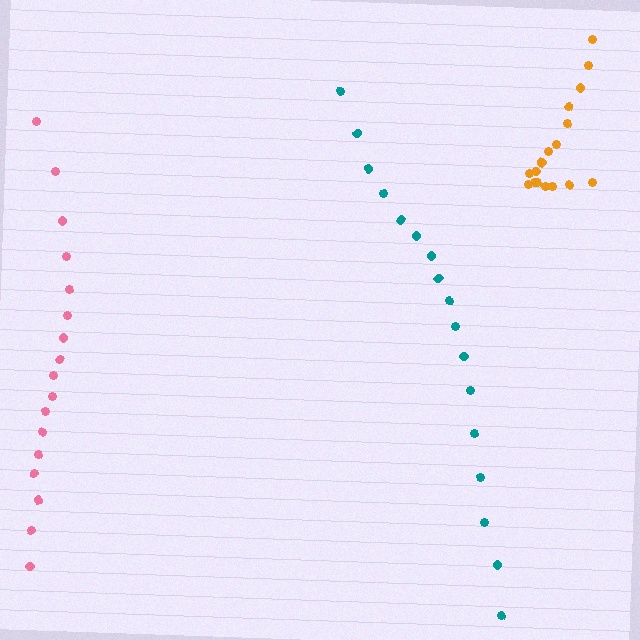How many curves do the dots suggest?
There are 3 distinct paths.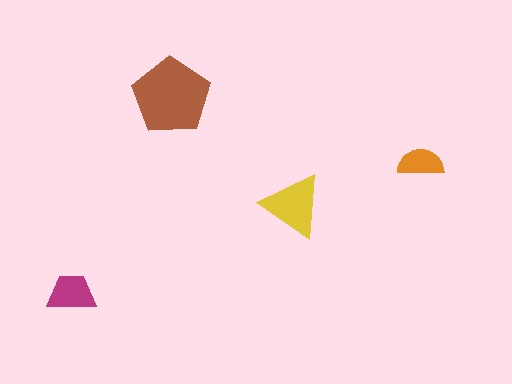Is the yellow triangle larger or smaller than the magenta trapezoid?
Larger.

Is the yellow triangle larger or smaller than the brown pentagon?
Smaller.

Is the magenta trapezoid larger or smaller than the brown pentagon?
Smaller.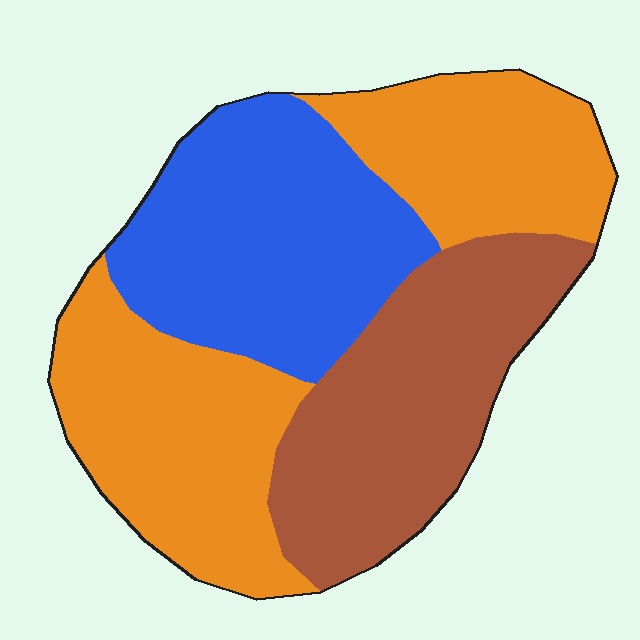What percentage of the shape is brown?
Brown takes up about one quarter (1/4) of the shape.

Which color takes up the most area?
Orange, at roughly 40%.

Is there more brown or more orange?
Orange.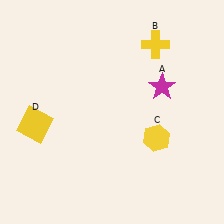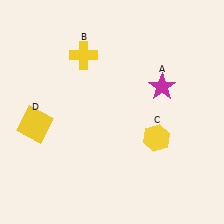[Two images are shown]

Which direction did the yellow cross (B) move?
The yellow cross (B) moved left.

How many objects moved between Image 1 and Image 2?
1 object moved between the two images.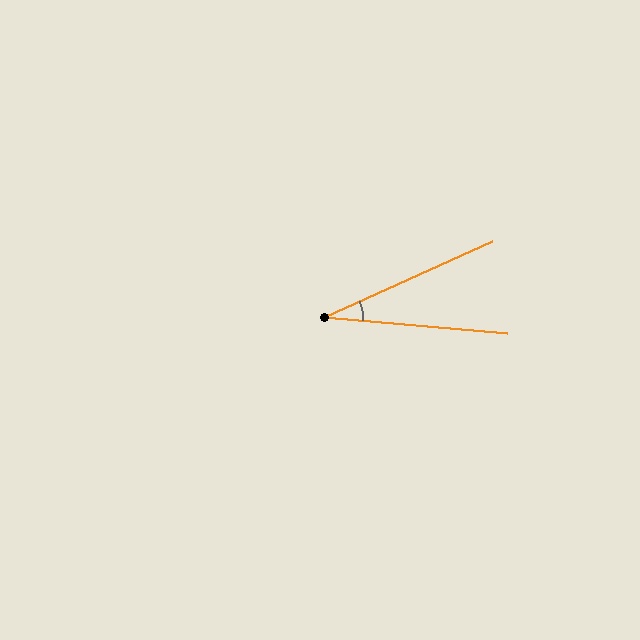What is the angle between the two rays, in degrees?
Approximately 29 degrees.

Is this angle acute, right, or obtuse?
It is acute.